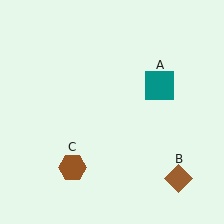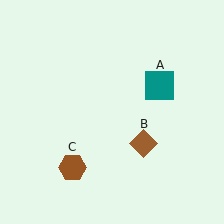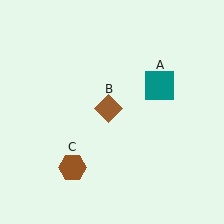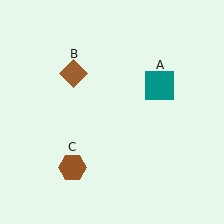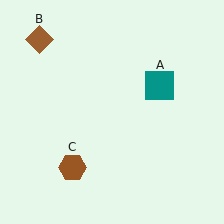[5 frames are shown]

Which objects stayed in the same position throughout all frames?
Teal square (object A) and brown hexagon (object C) remained stationary.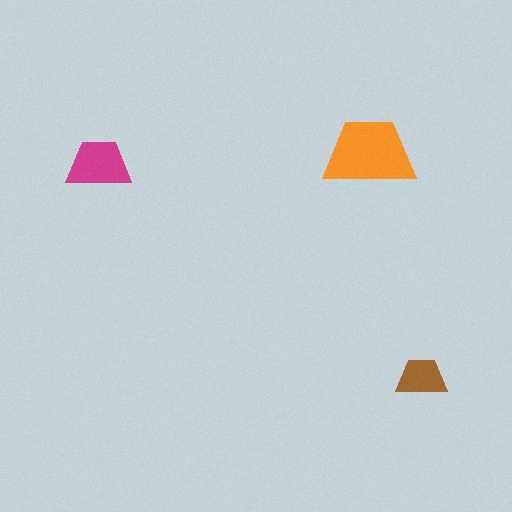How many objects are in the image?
There are 3 objects in the image.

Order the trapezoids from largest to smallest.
the orange one, the magenta one, the brown one.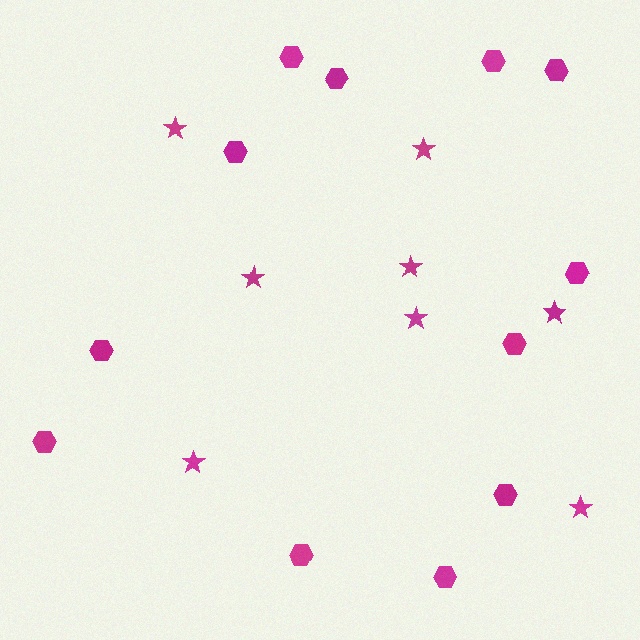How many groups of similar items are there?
There are 2 groups: one group of stars (8) and one group of hexagons (12).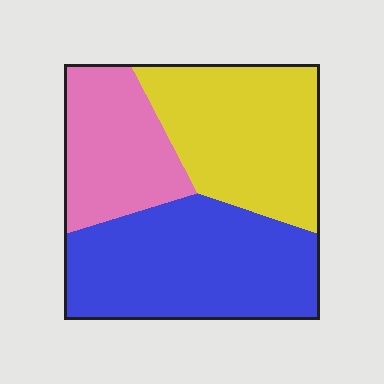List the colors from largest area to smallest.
From largest to smallest: blue, yellow, pink.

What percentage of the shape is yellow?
Yellow takes up about one third (1/3) of the shape.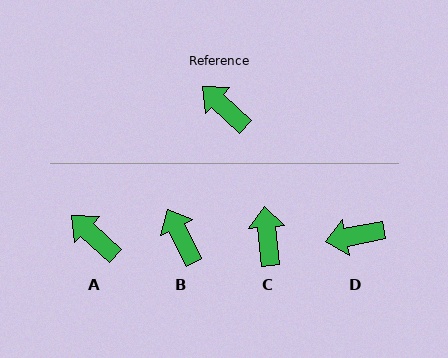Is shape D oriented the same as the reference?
No, it is off by about 54 degrees.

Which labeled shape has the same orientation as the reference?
A.